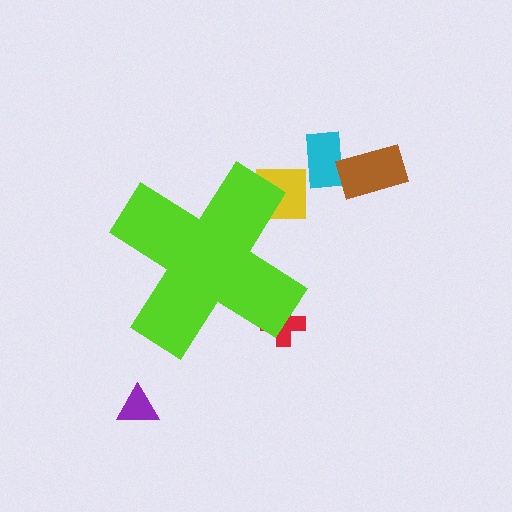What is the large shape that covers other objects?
A lime cross.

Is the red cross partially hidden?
Yes, the red cross is partially hidden behind the lime cross.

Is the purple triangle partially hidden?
No, the purple triangle is fully visible.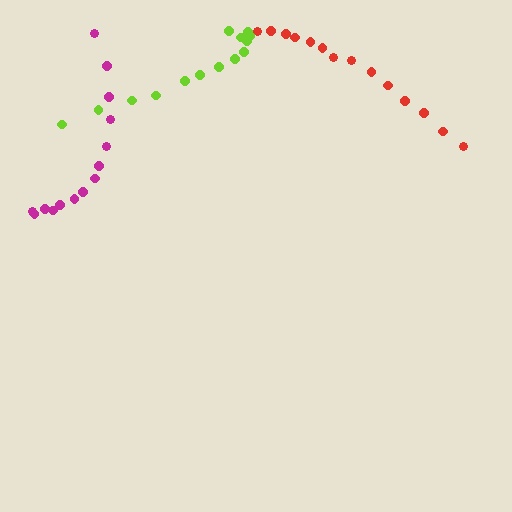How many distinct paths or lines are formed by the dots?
There are 3 distinct paths.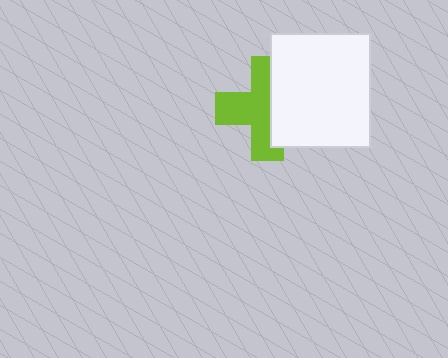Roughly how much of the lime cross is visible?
About half of it is visible (roughly 57%).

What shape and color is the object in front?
The object in front is a white rectangle.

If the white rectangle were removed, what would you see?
You would see the complete lime cross.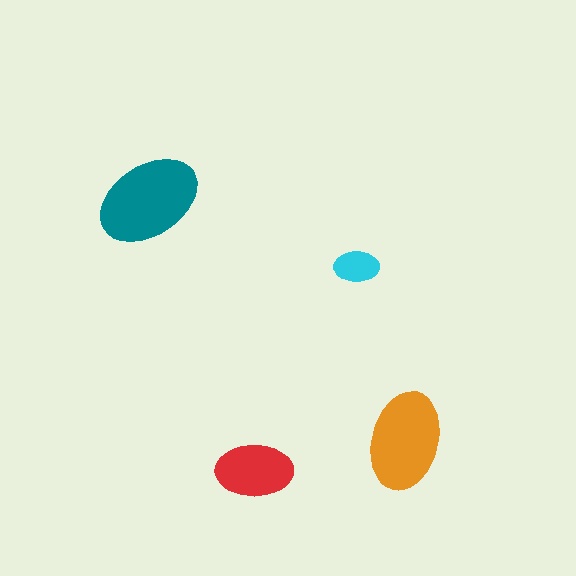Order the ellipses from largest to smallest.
the teal one, the orange one, the red one, the cyan one.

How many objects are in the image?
There are 4 objects in the image.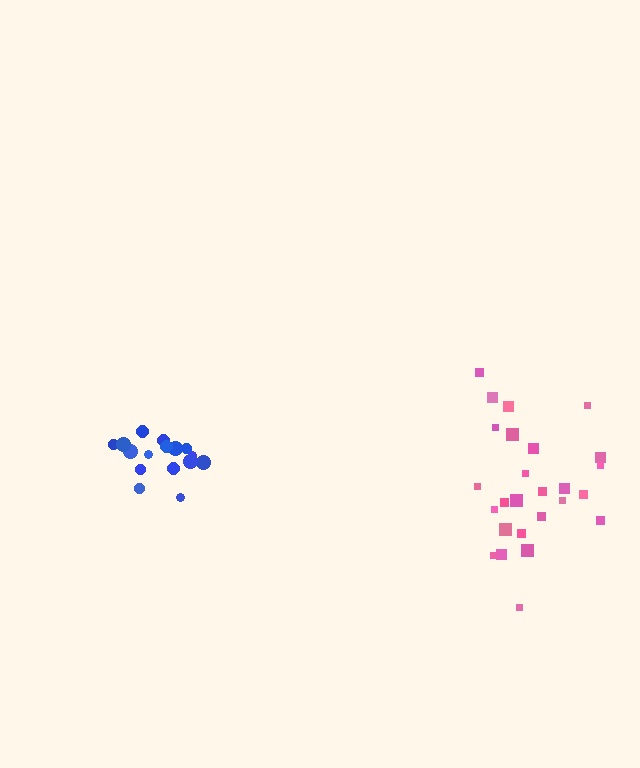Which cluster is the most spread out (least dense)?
Pink.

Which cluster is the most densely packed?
Blue.